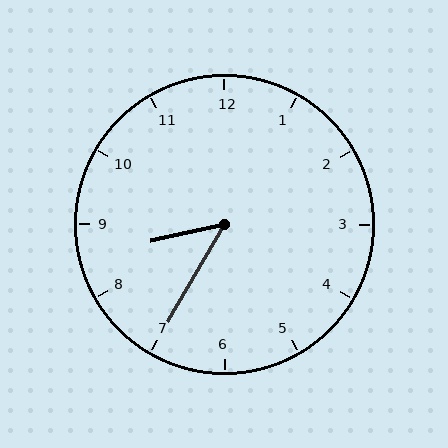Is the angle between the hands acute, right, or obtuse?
It is acute.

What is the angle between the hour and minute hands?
Approximately 48 degrees.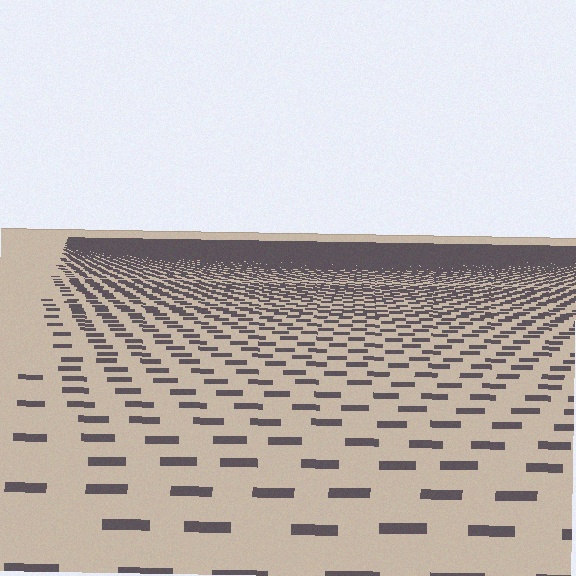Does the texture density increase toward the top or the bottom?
Density increases toward the top.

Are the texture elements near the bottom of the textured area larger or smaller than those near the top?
Larger. Near the bottom, elements are closer to the viewer and appear at a bigger on-screen size.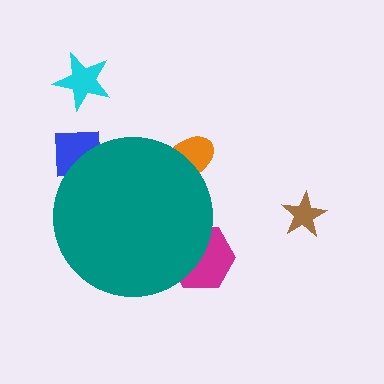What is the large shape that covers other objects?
A teal circle.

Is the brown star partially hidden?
No, the brown star is fully visible.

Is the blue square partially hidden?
Yes, the blue square is partially hidden behind the teal circle.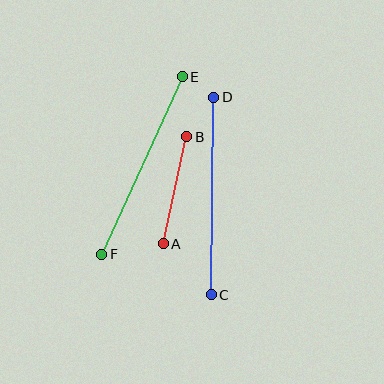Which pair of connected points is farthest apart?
Points C and D are farthest apart.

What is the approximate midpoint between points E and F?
The midpoint is at approximately (142, 166) pixels.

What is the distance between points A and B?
The distance is approximately 110 pixels.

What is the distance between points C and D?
The distance is approximately 197 pixels.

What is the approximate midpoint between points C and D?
The midpoint is at approximately (212, 196) pixels.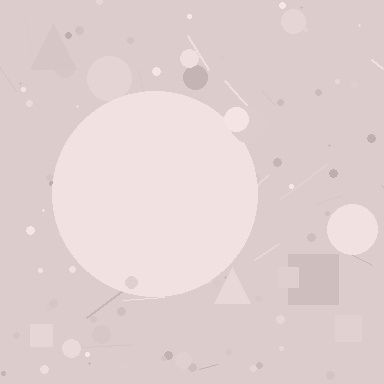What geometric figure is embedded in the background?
A circle is embedded in the background.